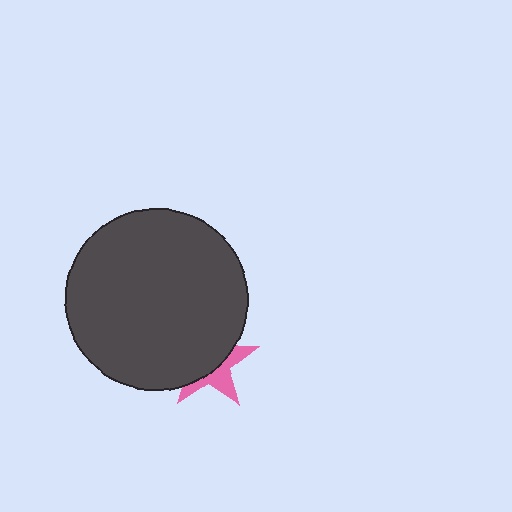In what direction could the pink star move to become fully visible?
The pink star could move toward the lower-right. That would shift it out from behind the dark gray circle entirely.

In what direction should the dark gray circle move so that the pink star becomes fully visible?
The dark gray circle should move toward the upper-left. That is the shortest direction to clear the overlap and leave the pink star fully visible.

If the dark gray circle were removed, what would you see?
You would see the complete pink star.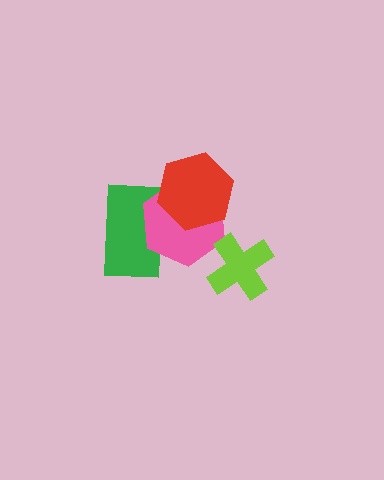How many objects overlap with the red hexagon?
2 objects overlap with the red hexagon.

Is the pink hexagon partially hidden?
Yes, it is partially covered by another shape.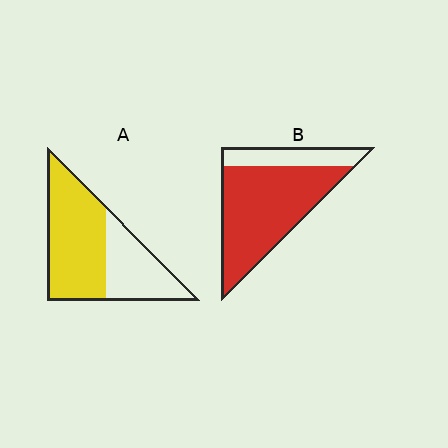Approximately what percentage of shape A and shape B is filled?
A is approximately 60% and B is approximately 75%.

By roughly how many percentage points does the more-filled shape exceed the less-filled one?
By roughly 15 percentage points (B over A).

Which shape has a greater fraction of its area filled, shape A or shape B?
Shape B.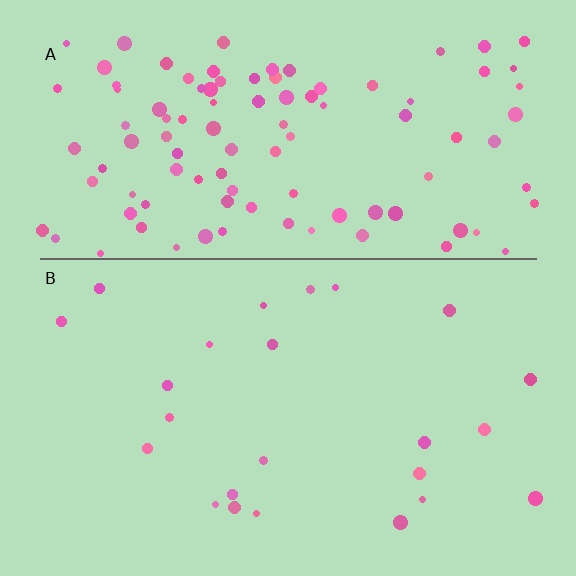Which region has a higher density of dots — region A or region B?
A (the top).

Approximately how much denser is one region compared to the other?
Approximately 4.4× — region A over region B.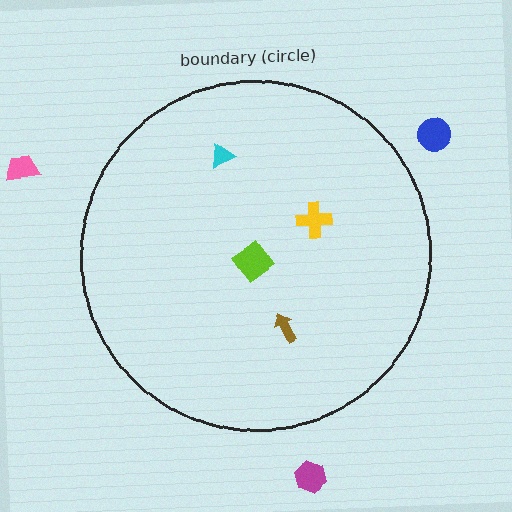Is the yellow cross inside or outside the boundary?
Inside.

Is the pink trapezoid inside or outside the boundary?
Outside.